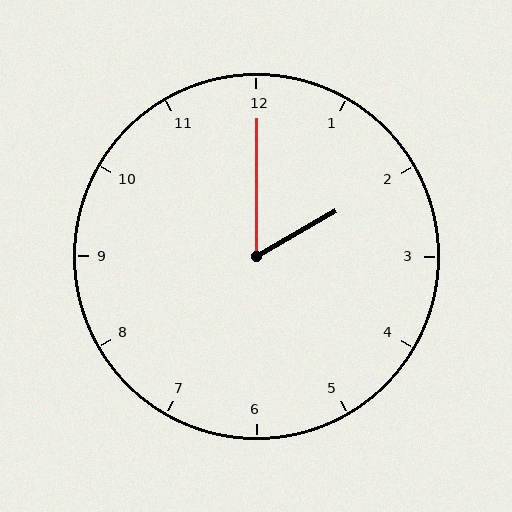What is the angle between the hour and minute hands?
Approximately 60 degrees.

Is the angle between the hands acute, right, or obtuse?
It is acute.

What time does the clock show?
2:00.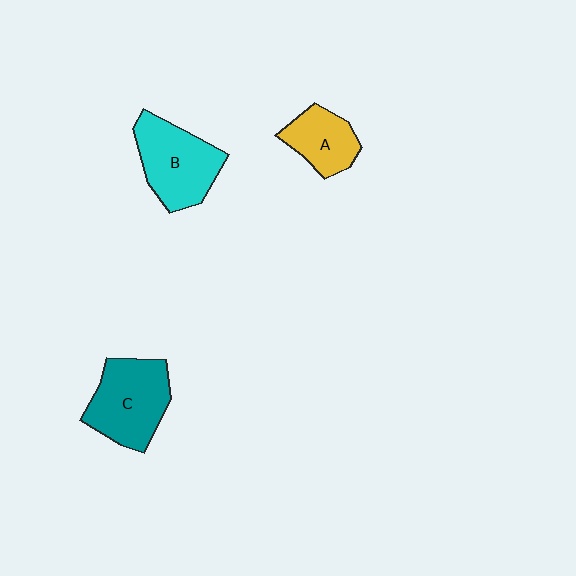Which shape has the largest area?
Shape C (teal).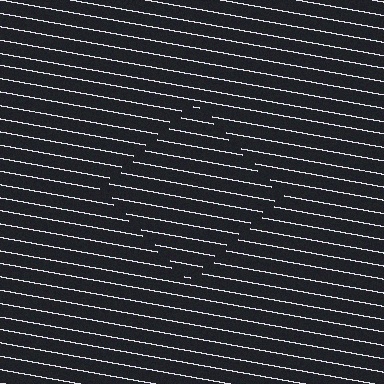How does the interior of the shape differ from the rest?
The interior of the shape contains the same grating, shifted by half a period — the contour is defined by the phase discontinuity where line-ends from the inner and outer gratings abut.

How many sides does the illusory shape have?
4 sides — the line-ends trace a square.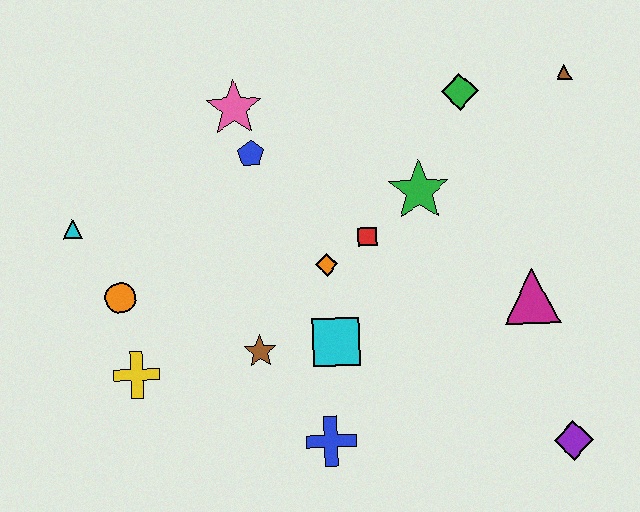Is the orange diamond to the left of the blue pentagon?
No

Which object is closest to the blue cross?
The cyan square is closest to the blue cross.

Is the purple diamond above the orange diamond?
No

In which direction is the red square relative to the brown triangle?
The red square is to the left of the brown triangle.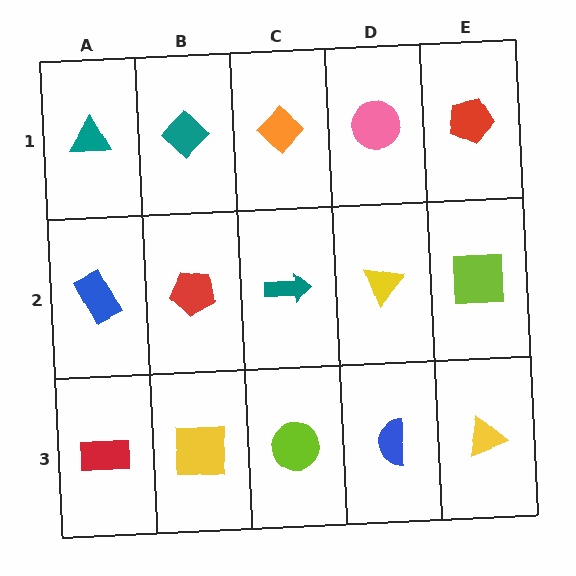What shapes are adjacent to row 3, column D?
A yellow triangle (row 2, column D), a lime circle (row 3, column C), a yellow triangle (row 3, column E).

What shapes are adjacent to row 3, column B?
A red pentagon (row 2, column B), a red rectangle (row 3, column A), a lime circle (row 3, column C).